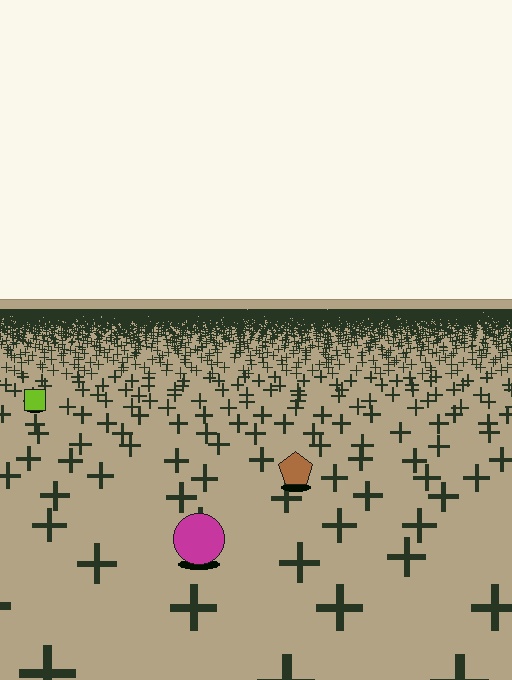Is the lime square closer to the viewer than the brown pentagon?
No. The brown pentagon is closer — you can tell from the texture gradient: the ground texture is coarser near it.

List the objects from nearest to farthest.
From nearest to farthest: the magenta circle, the brown pentagon, the lime square.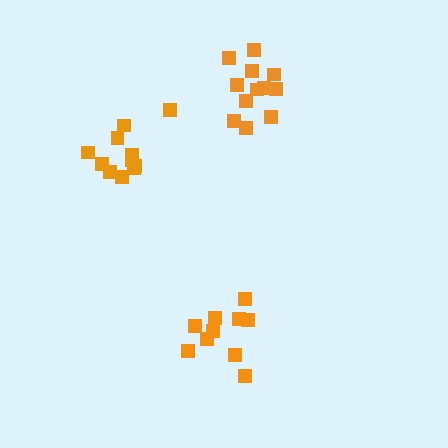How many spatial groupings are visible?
There are 3 spatial groupings.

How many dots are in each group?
Group 1: 10 dots, Group 2: 11 dots, Group 3: 12 dots (33 total).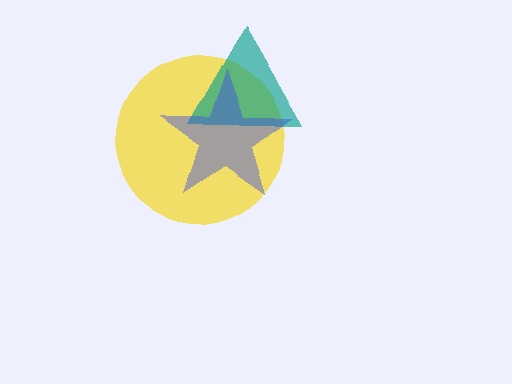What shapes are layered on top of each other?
The layered shapes are: a yellow circle, a teal triangle, a blue star.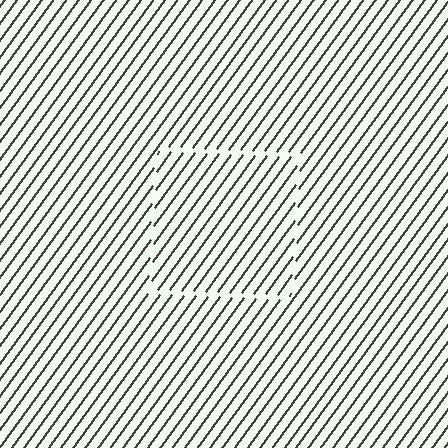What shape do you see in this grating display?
An illusory square. The interior of the shape contains the same grating, shifted by half a period — the contour is defined by the phase discontinuity where line-ends from the inner and outer gratings abut.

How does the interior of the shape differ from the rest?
The interior of the shape contains the same grating, shifted by half a period — the contour is defined by the phase discontinuity where line-ends from the inner and outer gratings abut.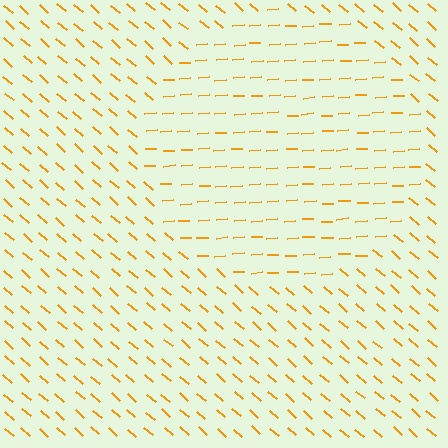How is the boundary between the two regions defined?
The boundary is defined purely by a change in line orientation (approximately 45 degrees difference). All lines are the same color and thickness.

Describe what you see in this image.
The image is filled with small orange line segments. A circle region in the image has lines oriented differently from the surrounding lines, creating a visible texture boundary.